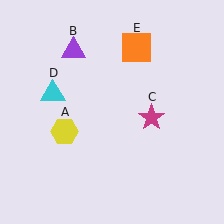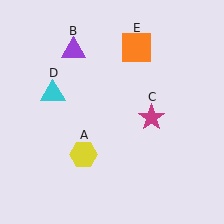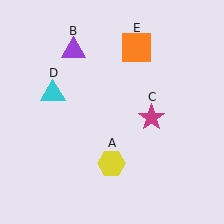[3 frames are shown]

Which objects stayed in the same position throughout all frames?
Purple triangle (object B) and magenta star (object C) and cyan triangle (object D) and orange square (object E) remained stationary.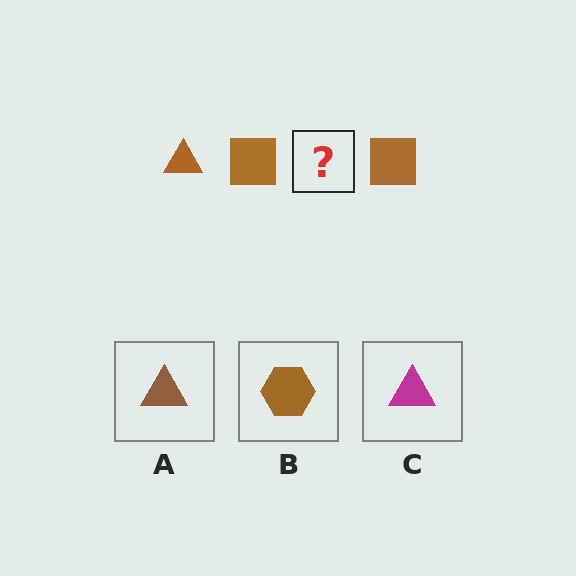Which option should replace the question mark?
Option A.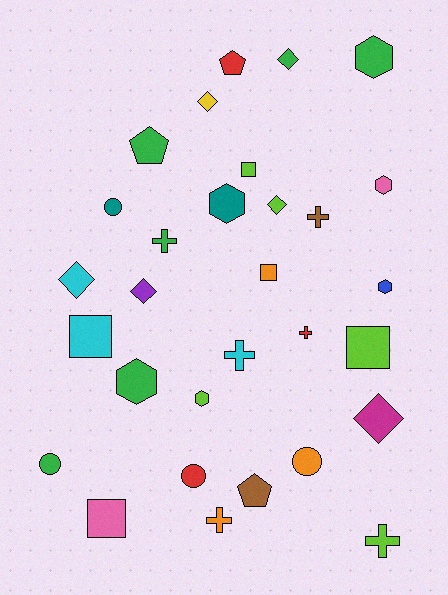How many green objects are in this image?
There are 6 green objects.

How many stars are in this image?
There are no stars.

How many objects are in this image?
There are 30 objects.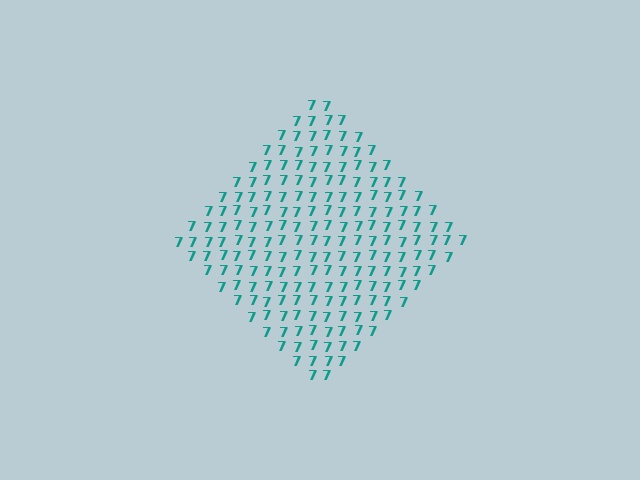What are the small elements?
The small elements are digit 7's.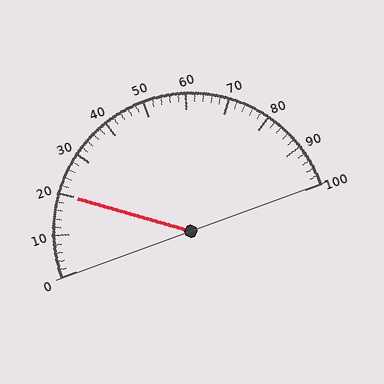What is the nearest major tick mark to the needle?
The nearest major tick mark is 20.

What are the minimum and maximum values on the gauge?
The gauge ranges from 0 to 100.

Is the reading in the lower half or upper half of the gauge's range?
The reading is in the lower half of the range (0 to 100).